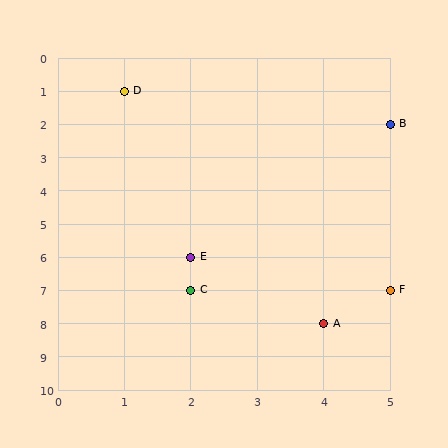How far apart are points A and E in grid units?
Points A and E are 2 columns and 2 rows apart (about 2.8 grid units diagonally).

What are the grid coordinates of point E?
Point E is at grid coordinates (2, 6).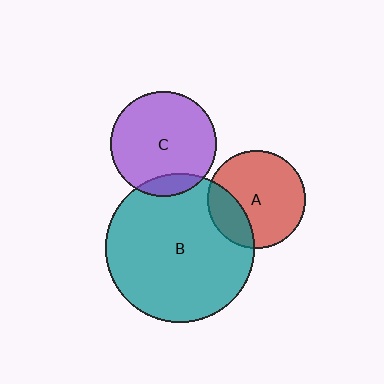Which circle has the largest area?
Circle B (teal).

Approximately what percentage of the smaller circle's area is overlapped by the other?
Approximately 25%.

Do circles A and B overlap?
Yes.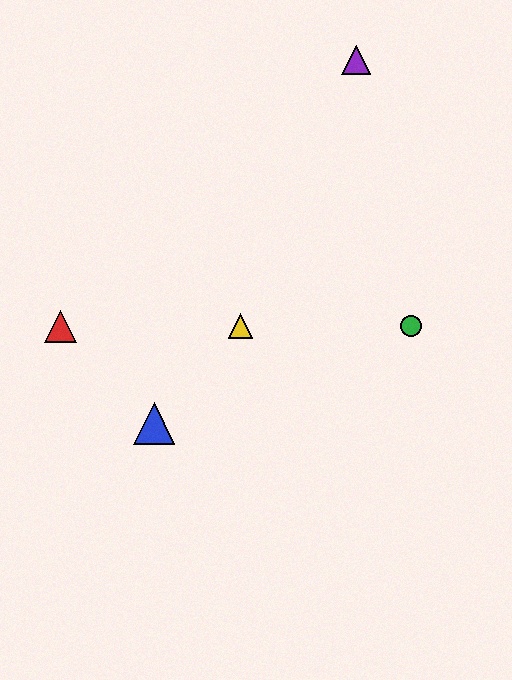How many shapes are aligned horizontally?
3 shapes (the red triangle, the green circle, the yellow triangle) are aligned horizontally.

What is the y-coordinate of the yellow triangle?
The yellow triangle is at y≈326.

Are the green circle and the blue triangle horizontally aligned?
No, the green circle is at y≈326 and the blue triangle is at y≈423.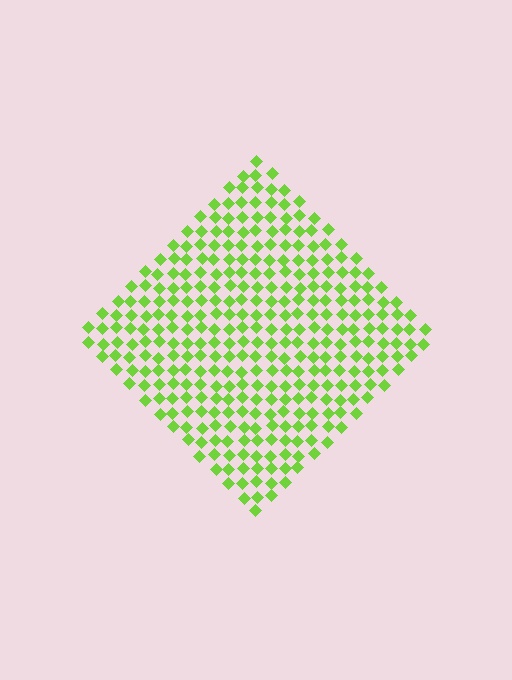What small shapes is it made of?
It is made of small diamonds.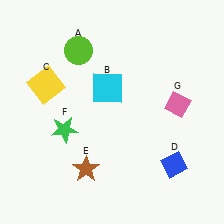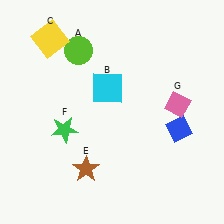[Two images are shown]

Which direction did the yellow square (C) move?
The yellow square (C) moved up.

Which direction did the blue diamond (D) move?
The blue diamond (D) moved up.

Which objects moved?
The objects that moved are: the yellow square (C), the blue diamond (D).